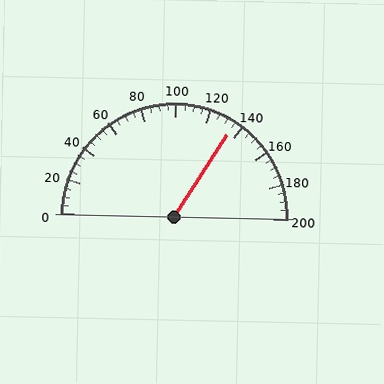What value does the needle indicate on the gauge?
The needle indicates approximately 135.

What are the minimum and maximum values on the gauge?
The gauge ranges from 0 to 200.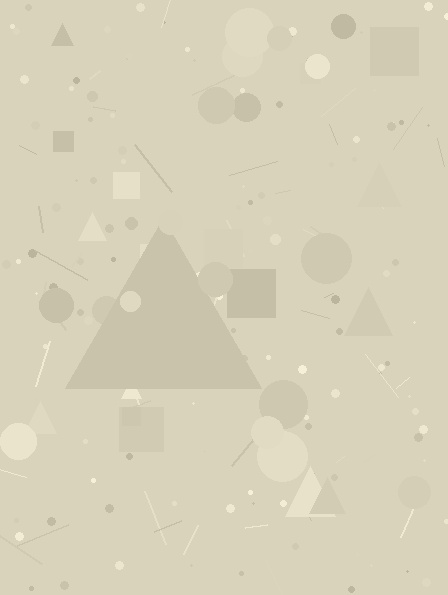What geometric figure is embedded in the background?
A triangle is embedded in the background.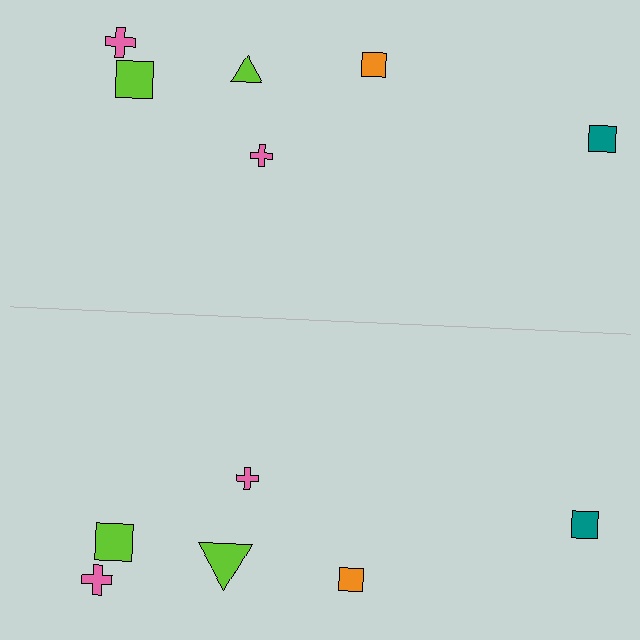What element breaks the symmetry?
The lime triangle on the bottom side has a different size than its mirror counterpart.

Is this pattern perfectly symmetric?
No, the pattern is not perfectly symmetric. The lime triangle on the bottom side has a different size than its mirror counterpart.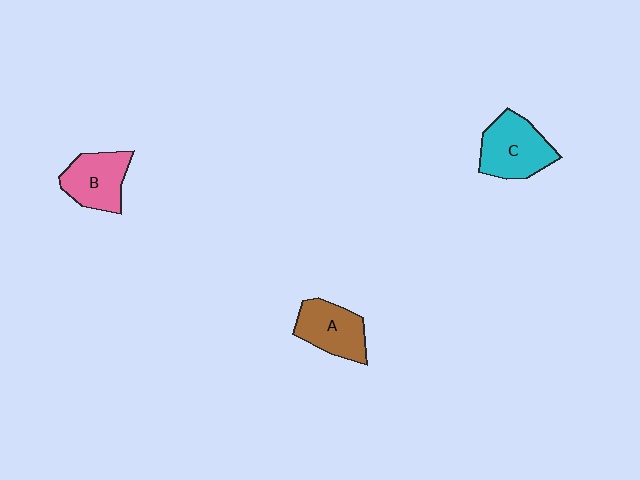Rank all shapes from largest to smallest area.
From largest to smallest: C (cyan), B (pink), A (brown).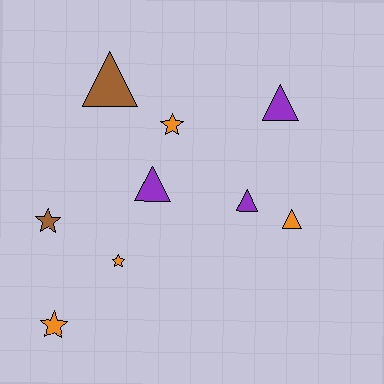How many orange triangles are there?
There is 1 orange triangle.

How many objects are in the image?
There are 9 objects.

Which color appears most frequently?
Orange, with 4 objects.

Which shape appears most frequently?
Triangle, with 5 objects.